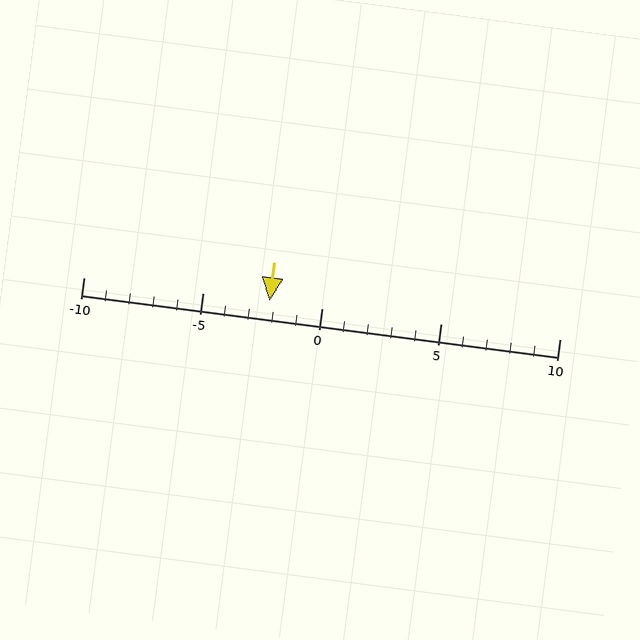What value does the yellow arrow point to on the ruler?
The yellow arrow points to approximately -2.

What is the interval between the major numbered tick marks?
The major tick marks are spaced 5 units apart.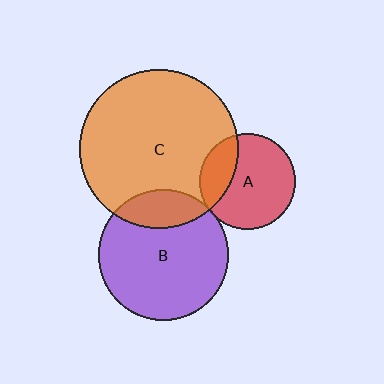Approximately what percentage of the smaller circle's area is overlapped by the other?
Approximately 20%.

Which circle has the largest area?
Circle C (orange).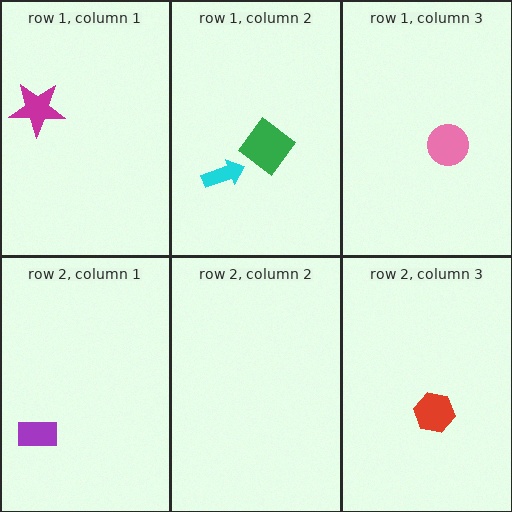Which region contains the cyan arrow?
The row 1, column 2 region.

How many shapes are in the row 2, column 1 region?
1.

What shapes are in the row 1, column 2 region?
The cyan arrow, the green diamond.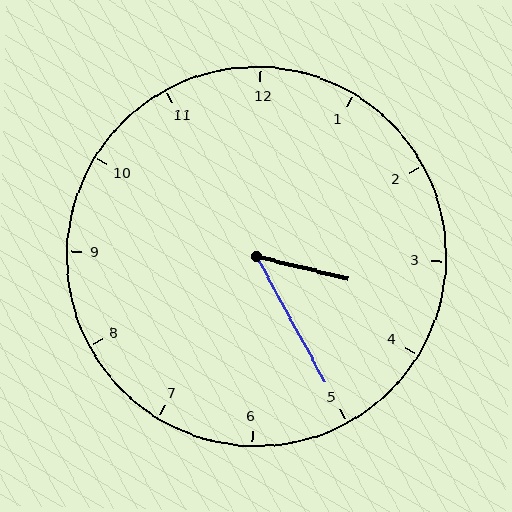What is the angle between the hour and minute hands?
Approximately 48 degrees.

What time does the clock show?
3:25.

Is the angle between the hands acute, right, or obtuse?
It is acute.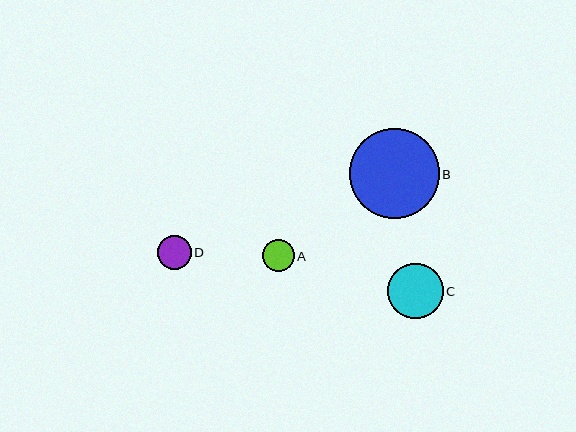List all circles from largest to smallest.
From largest to smallest: B, C, D, A.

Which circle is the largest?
Circle B is the largest with a size of approximately 90 pixels.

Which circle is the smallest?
Circle A is the smallest with a size of approximately 32 pixels.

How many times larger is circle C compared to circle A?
Circle C is approximately 1.8 times the size of circle A.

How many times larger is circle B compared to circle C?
Circle B is approximately 1.6 times the size of circle C.